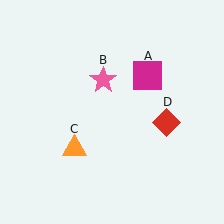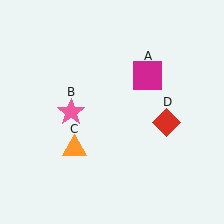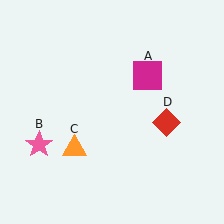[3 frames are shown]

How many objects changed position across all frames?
1 object changed position: pink star (object B).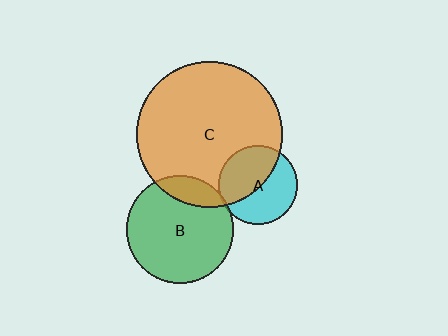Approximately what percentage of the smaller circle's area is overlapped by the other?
Approximately 5%.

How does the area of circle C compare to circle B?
Approximately 1.8 times.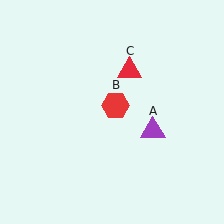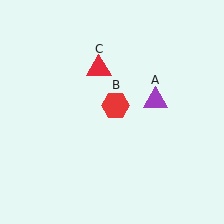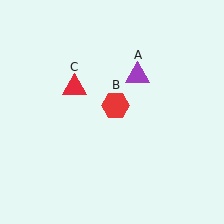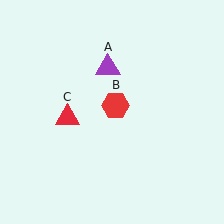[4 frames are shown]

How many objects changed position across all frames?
2 objects changed position: purple triangle (object A), red triangle (object C).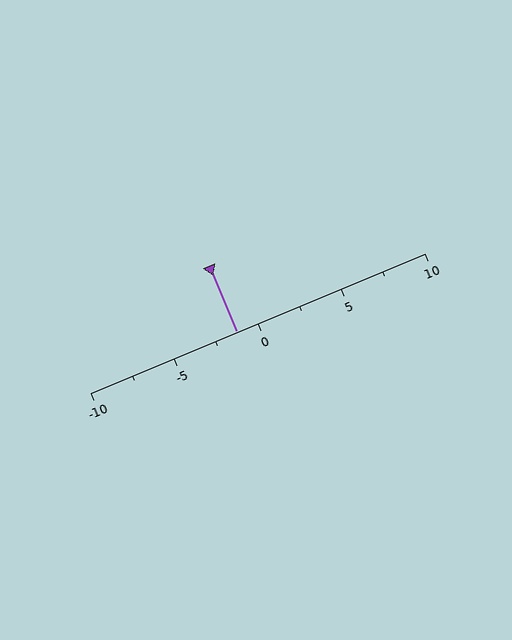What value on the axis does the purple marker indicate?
The marker indicates approximately -1.2.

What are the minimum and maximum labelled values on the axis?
The axis runs from -10 to 10.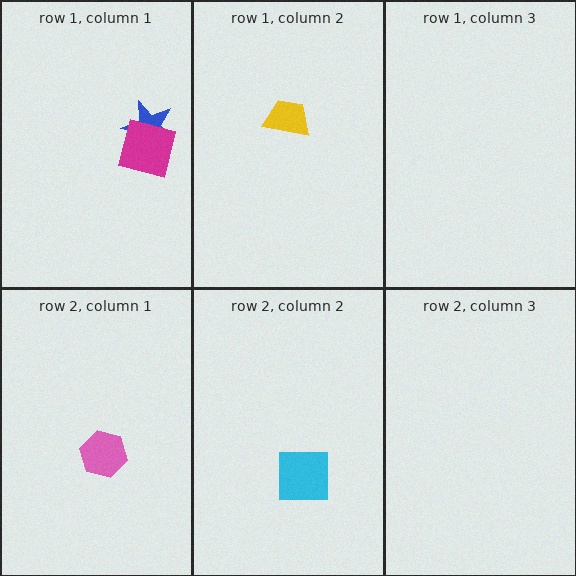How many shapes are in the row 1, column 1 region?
2.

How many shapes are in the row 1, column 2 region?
1.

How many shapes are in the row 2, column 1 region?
1.